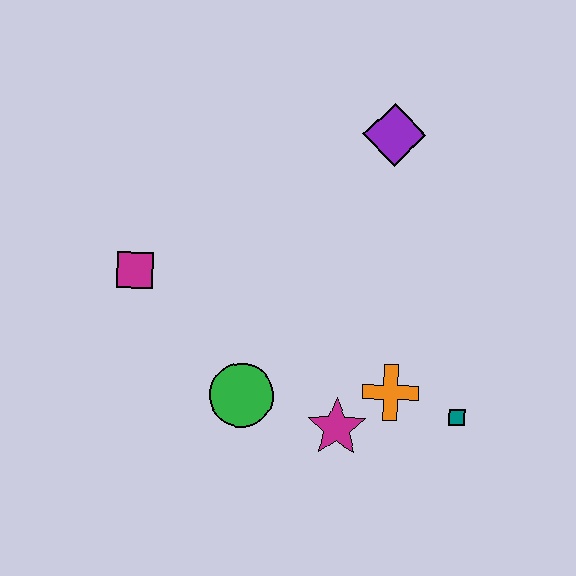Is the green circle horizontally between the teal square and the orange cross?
No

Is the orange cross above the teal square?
Yes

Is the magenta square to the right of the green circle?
No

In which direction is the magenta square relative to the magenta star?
The magenta square is to the left of the magenta star.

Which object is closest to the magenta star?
The orange cross is closest to the magenta star.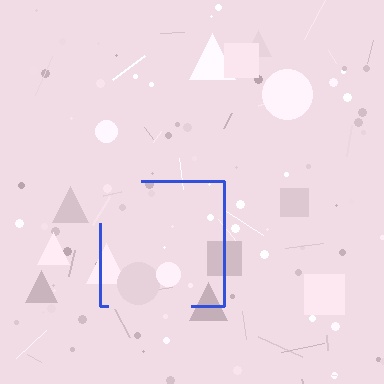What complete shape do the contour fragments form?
The contour fragments form a square.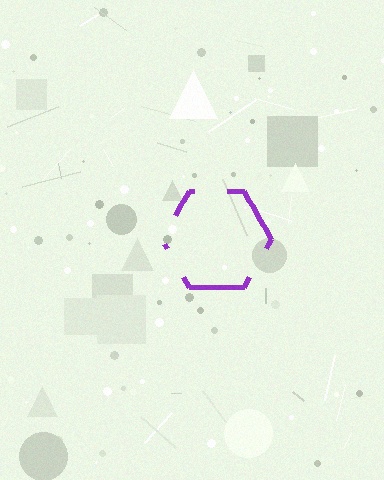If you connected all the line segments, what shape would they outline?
They would outline a hexagon.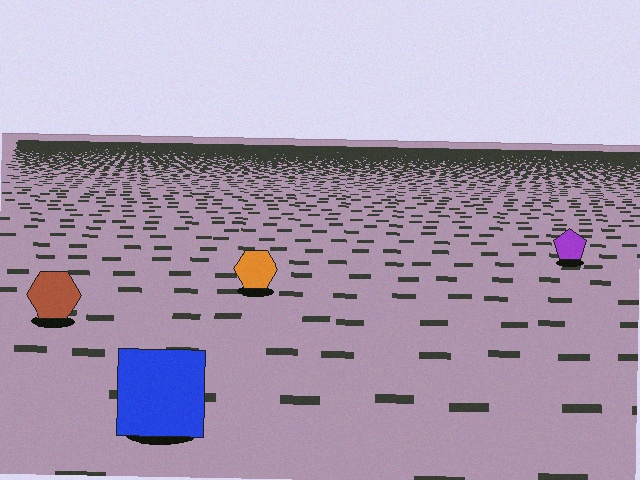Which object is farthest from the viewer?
The purple pentagon is farthest from the viewer. It appears smaller and the ground texture around it is denser.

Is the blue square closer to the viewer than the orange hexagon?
Yes. The blue square is closer — you can tell from the texture gradient: the ground texture is coarser near it.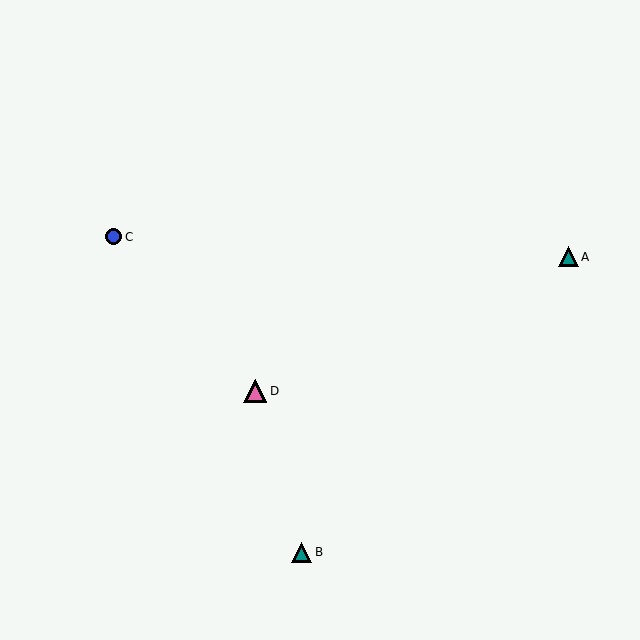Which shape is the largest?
The pink triangle (labeled D) is the largest.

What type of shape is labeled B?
Shape B is a teal triangle.